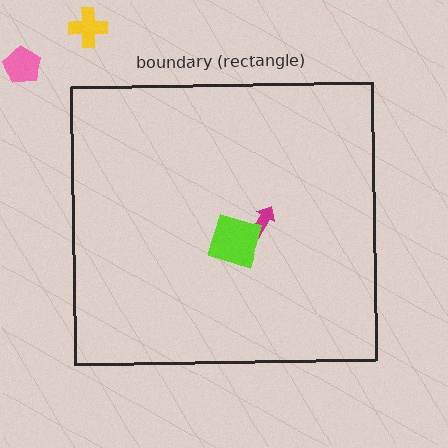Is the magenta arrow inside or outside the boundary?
Inside.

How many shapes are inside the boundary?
2 inside, 2 outside.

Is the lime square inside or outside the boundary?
Inside.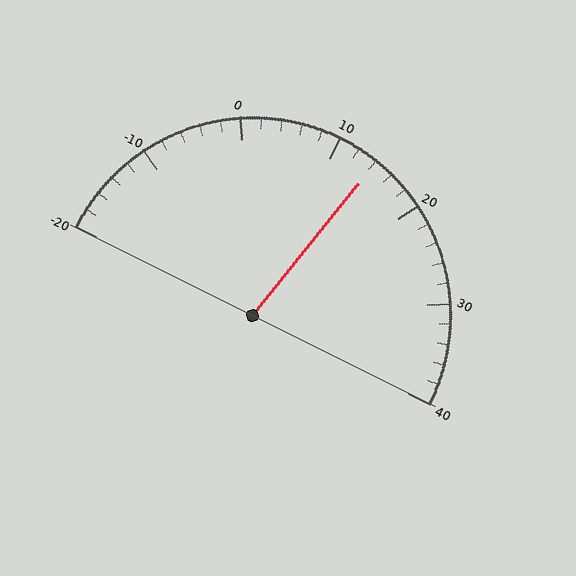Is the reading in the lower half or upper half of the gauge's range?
The reading is in the upper half of the range (-20 to 40).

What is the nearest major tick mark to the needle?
The nearest major tick mark is 10.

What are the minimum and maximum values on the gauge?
The gauge ranges from -20 to 40.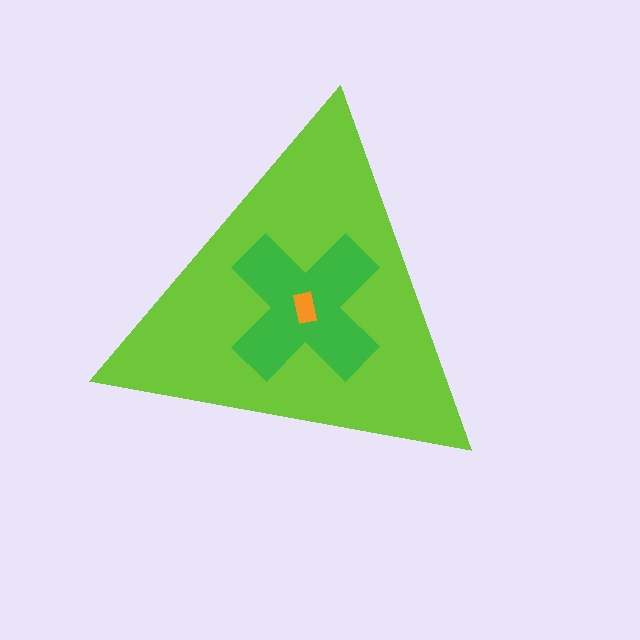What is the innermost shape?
The orange rectangle.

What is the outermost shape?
The lime triangle.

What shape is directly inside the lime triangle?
The green cross.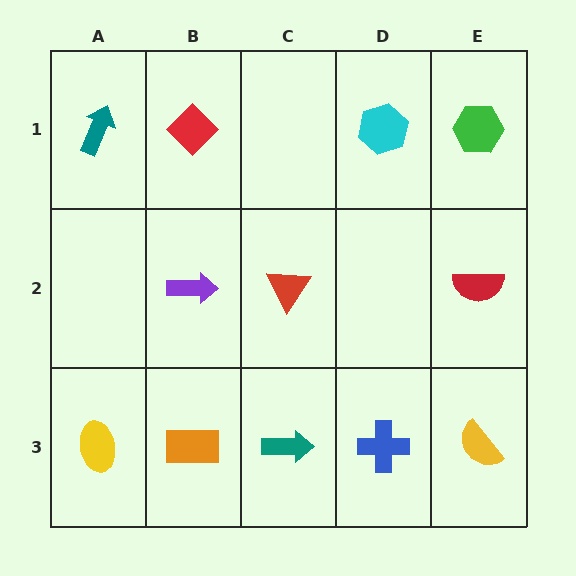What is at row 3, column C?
A teal arrow.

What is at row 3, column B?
An orange rectangle.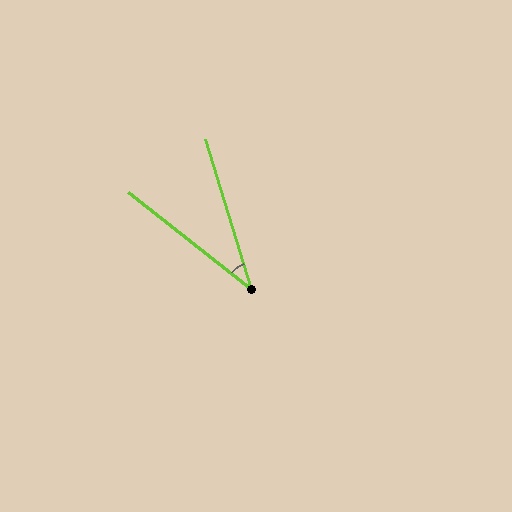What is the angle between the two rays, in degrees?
Approximately 35 degrees.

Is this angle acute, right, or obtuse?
It is acute.